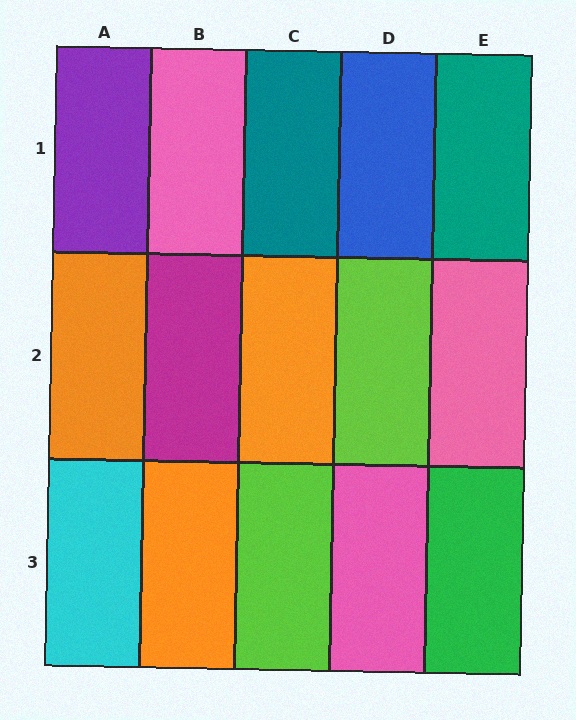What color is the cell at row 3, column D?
Pink.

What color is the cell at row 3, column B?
Orange.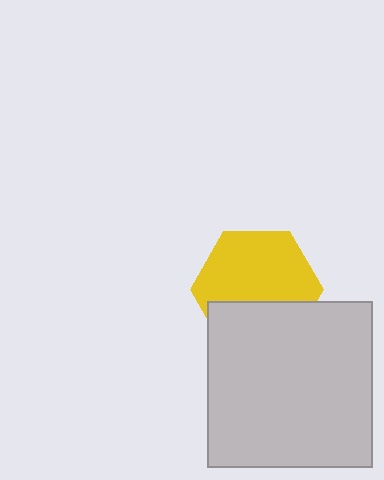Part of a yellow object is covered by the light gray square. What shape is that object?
It is a hexagon.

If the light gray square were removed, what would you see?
You would see the complete yellow hexagon.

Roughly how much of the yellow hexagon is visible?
About half of it is visible (roughly 64%).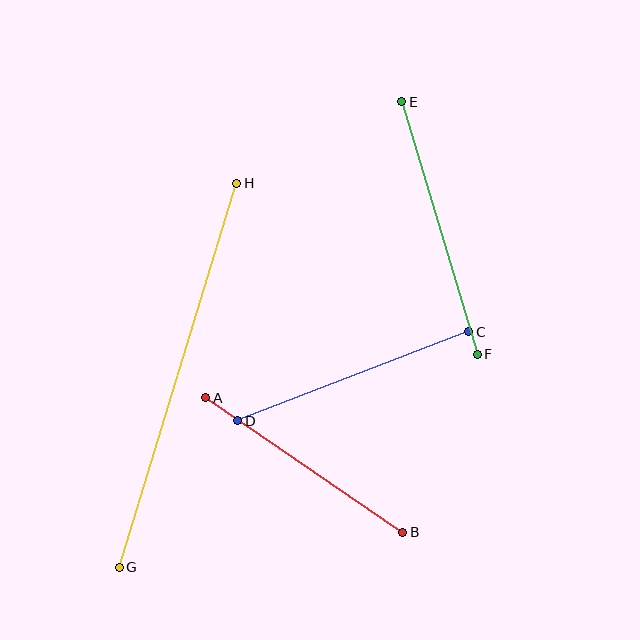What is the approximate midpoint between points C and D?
The midpoint is at approximately (353, 376) pixels.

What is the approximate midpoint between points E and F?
The midpoint is at approximately (440, 228) pixels.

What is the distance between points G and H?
The distance is approximately 401 pixels.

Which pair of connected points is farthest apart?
Points G and H are farthest apart.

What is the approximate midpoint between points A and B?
The midpoint is at approximately (304, 465) pixels.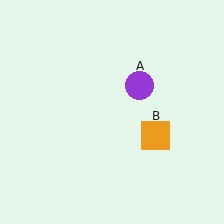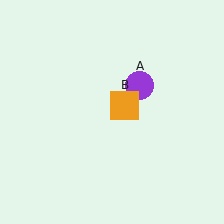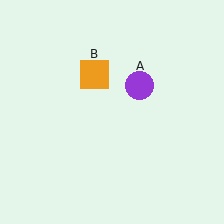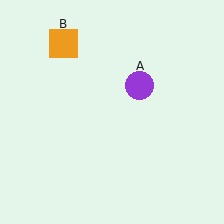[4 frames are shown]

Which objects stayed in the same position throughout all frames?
Purple circle (object A) remained stationary.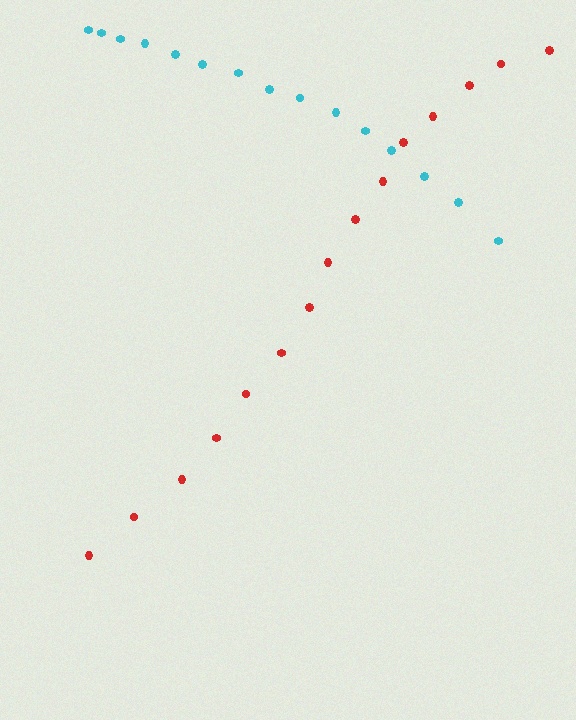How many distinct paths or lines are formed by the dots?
There are 2 distinct paths.